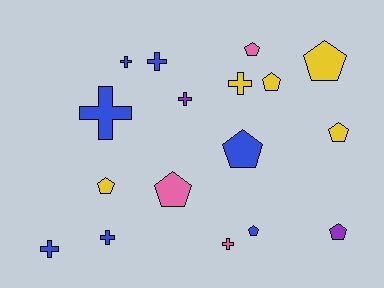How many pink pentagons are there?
There are 2 pink pentagons.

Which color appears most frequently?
Blue, with 7 objects.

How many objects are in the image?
There are 17 objects.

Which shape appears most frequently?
Pentagon, with 9 objects.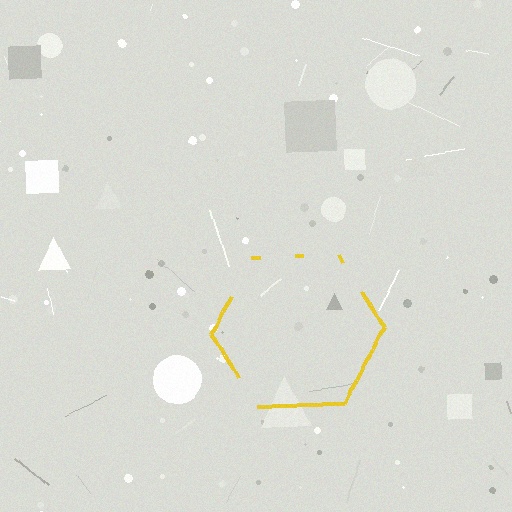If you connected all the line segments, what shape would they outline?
They would outline a hexagon.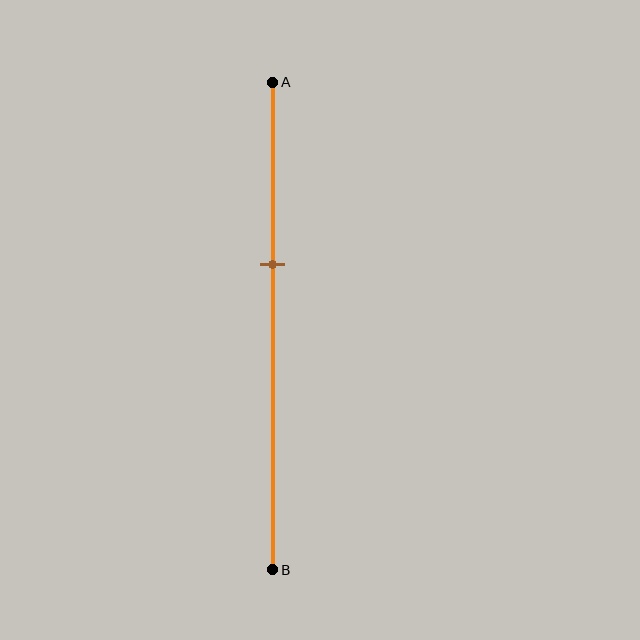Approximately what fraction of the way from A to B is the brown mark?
The brown mark is approximately 35% of the way from A to B.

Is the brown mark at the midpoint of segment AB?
No, the mark is at about 35% from A, not at the 50% midpoint.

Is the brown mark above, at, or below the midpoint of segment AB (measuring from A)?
The brown mark is above the midpoint of segment AB.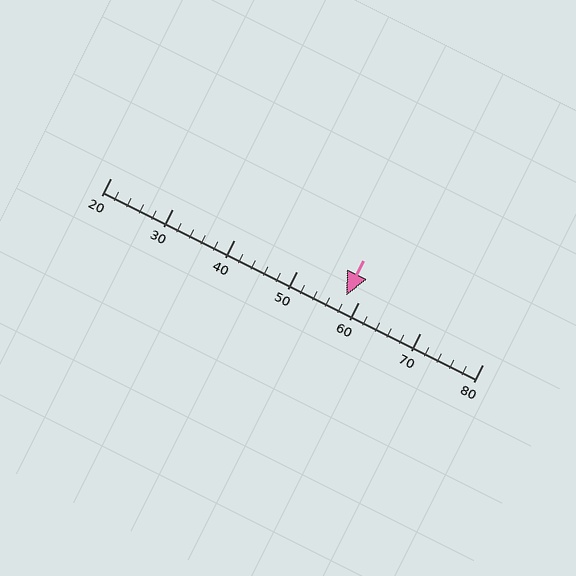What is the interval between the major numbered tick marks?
The major tick marks are spaced 10 units apart.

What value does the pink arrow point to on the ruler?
The pink arrow points to approximately 58.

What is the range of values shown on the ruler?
The ruler shows values from 20 to 80.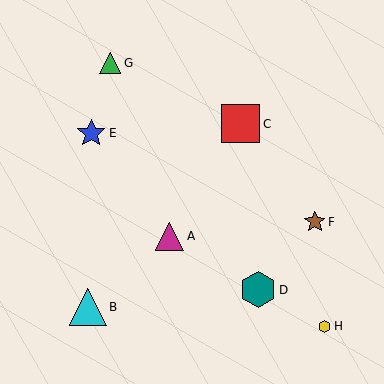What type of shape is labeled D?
Shape D is a teal hexagon.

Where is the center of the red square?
The center of the red square is at (241, 124).